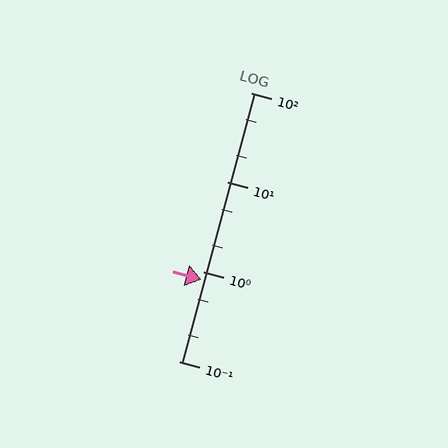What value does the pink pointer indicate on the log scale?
The pointer indicates approximately 0.81.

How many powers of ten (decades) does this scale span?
The scale spans 3 decades, from 0.1 to 100.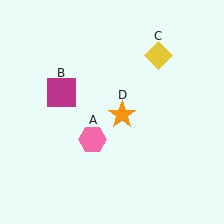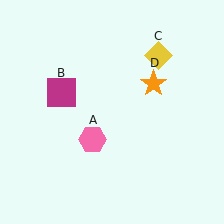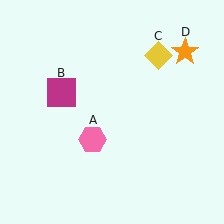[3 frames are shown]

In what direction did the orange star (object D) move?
The orange star (object D) moved up and to the right.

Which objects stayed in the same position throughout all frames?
Pink hexagon (object A) and magenta square (object B) and yellow diamond (object C) remained stationary.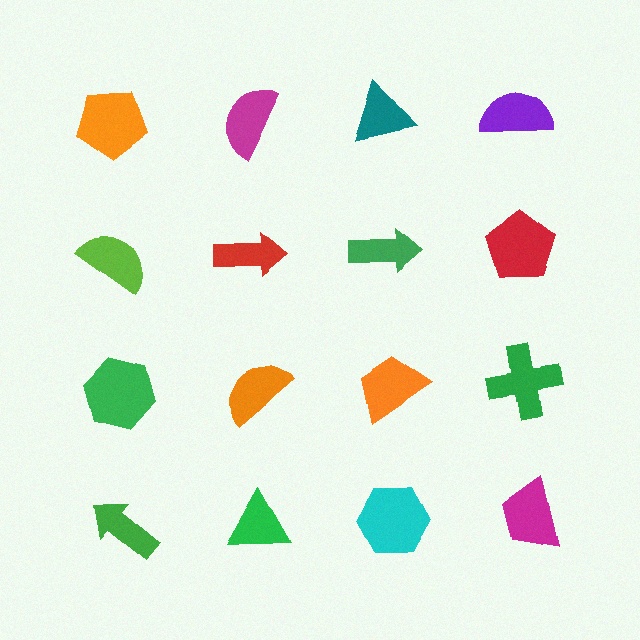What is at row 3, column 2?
An orange semicircle.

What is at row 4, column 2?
A green triangle.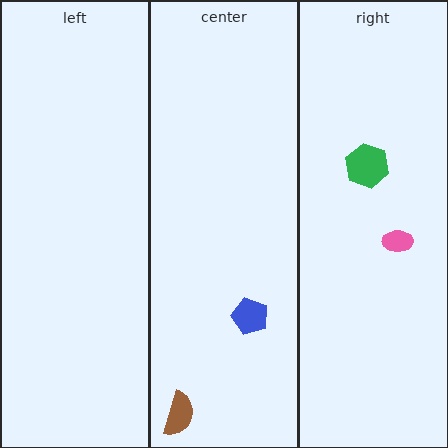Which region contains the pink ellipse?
The right region.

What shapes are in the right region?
The green hexagon, the pink ellipse.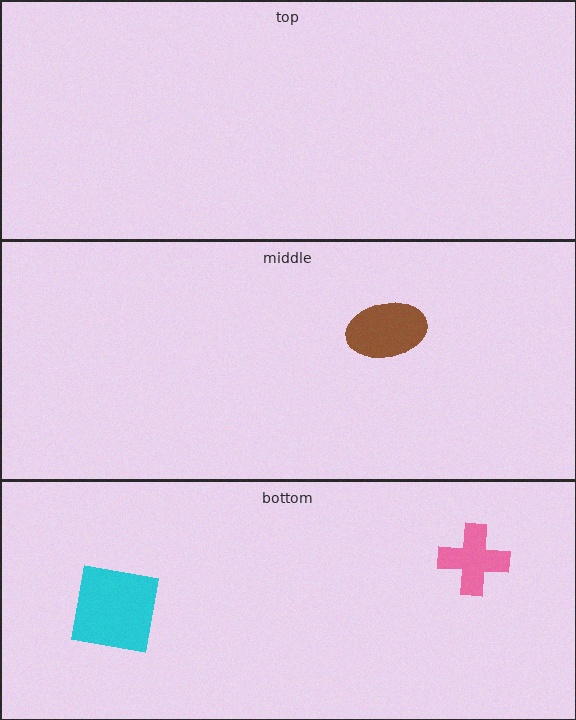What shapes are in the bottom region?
The pink cross, the cyan square.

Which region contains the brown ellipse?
The middle region.